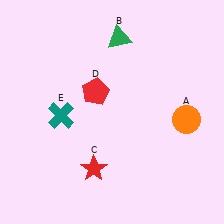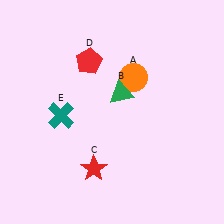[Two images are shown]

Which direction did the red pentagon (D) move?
The red pentagon (D) moved up.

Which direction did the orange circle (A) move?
The orange circle (A) moved left.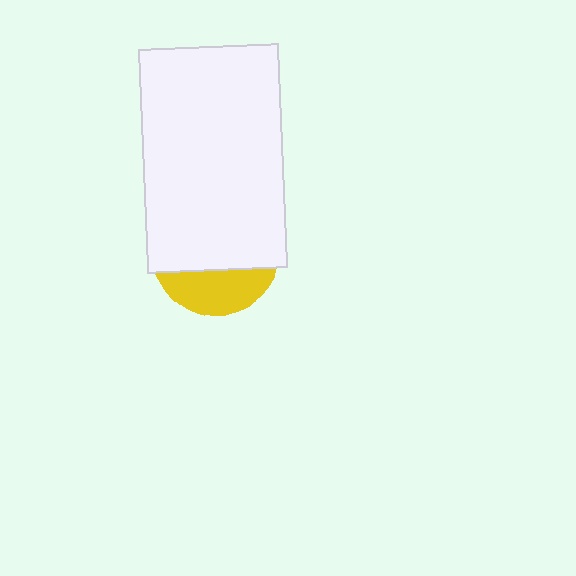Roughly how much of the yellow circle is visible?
A small part of it is visible (roughly 32%).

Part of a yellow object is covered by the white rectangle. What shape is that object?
It is a circle.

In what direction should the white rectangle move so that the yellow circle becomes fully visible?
The white rectangle should move up. That is the shortest direction to clear the overlap and leave the yellow circle fully visible.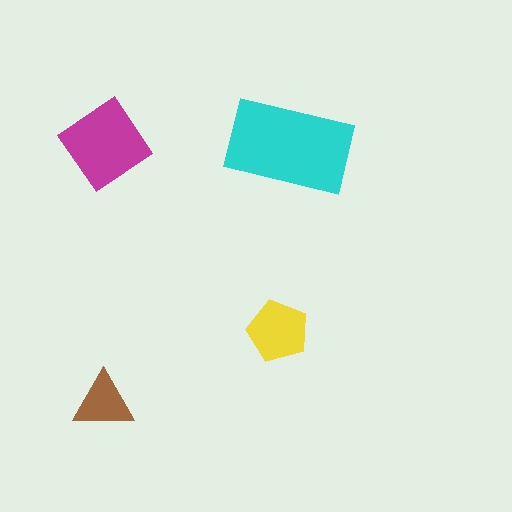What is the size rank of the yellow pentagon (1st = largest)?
3rd.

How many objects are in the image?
There are 4 objects in the image.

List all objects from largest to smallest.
The cyan rectangle, the magenta diamond, the yellow pentagon, the brown triangle.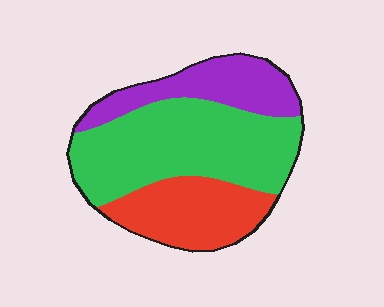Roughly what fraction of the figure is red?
Red covers roughly 25% of the figure.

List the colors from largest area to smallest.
From largest to smallest: green, red, purple.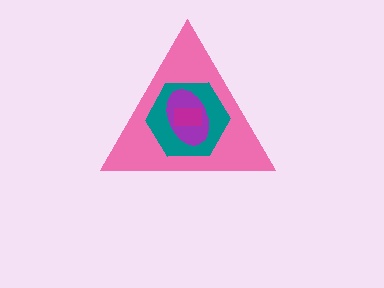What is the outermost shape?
The pink triangle.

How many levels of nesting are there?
4.